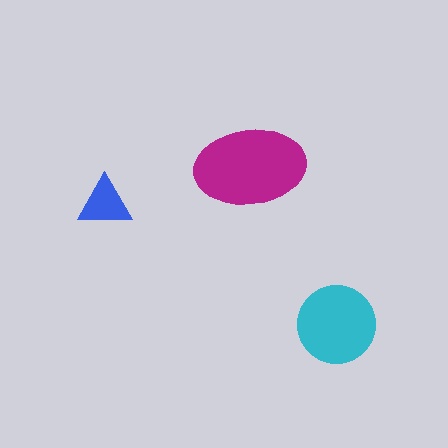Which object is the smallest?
The blue triangle.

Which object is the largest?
The magenta ellipse.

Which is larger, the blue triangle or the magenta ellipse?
The magenta ellipse.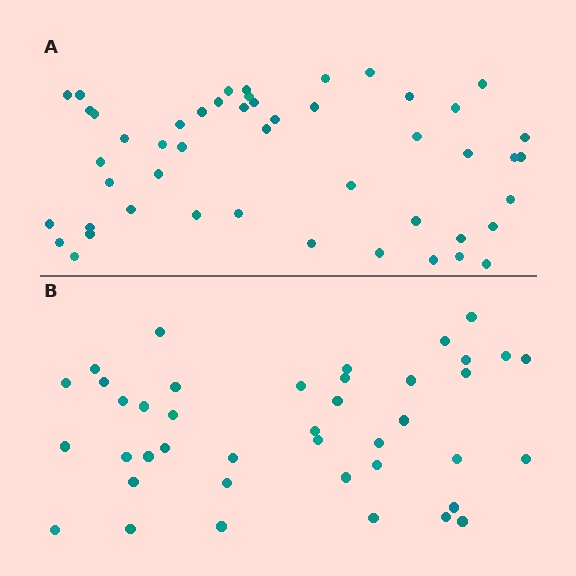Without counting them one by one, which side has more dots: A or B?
Region A (the top region) has more dots.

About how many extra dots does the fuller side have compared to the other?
Region A has roughly 8 or so more dots than region B.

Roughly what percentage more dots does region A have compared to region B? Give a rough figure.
About 20% more.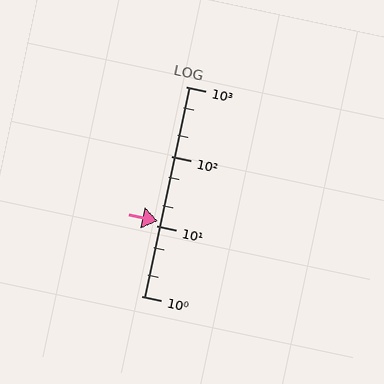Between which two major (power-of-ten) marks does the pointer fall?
The pointer is between 10 and 100.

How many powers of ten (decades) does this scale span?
The scale spans 3 decades, from 1 to 1000.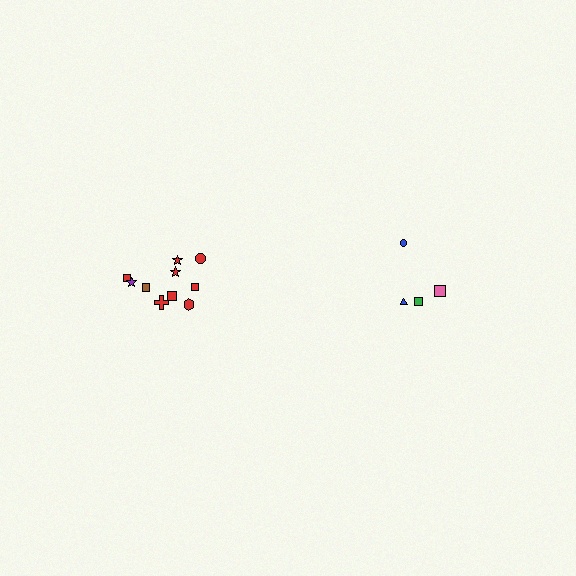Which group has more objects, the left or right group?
The left group.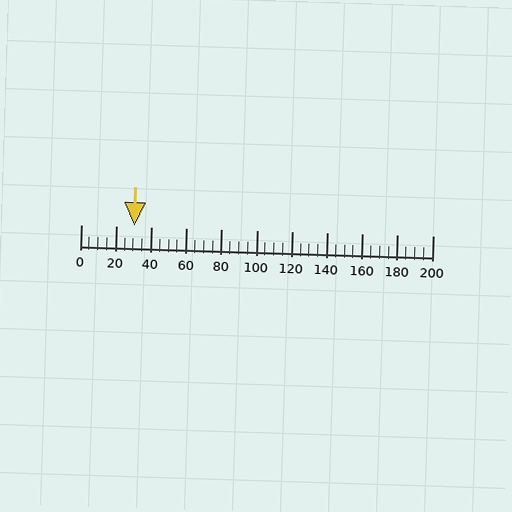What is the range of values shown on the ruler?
The ruler shows values from 0 to 200.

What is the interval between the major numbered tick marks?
The major tick marks are spaced 20 units apart.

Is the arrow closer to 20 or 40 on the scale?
The arrow is closer to 40.